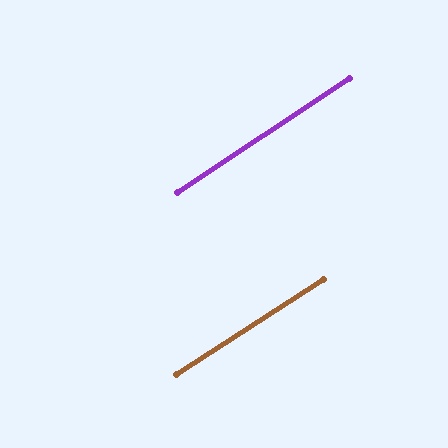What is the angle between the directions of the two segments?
Approximately 0 degrees.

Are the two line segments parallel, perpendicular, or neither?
Parallel — their directions differ by only 0.3°.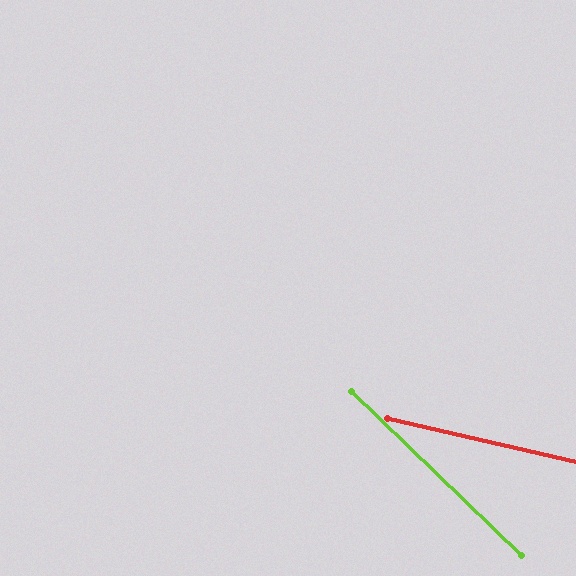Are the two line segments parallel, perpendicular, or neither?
Neither parallel nor perpendicular — they differ by about 31°.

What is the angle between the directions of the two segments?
Approximately 31 degrees.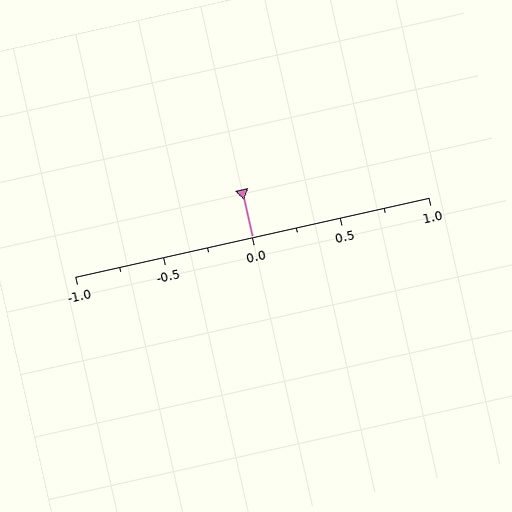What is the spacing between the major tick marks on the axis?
The major ticks are spaced 0.5 apart.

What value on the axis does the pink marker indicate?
The marker indicates approximately 0.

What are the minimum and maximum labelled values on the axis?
The axis runs from -1.0 to 1.0.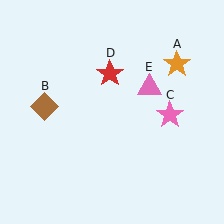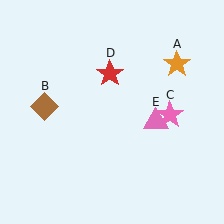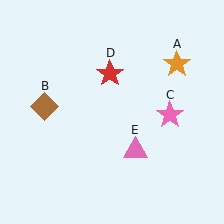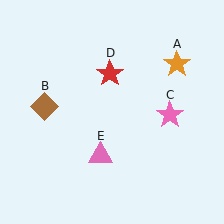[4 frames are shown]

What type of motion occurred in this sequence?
The pink triangle (object E) rotated clockwise around the center of the scene.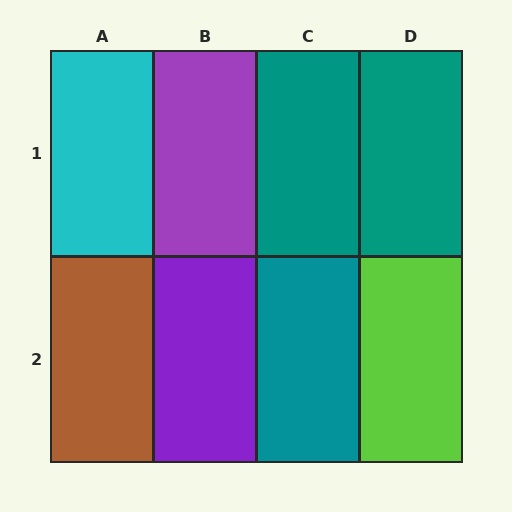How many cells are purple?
2 cells are purple.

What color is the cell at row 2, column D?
Lime.